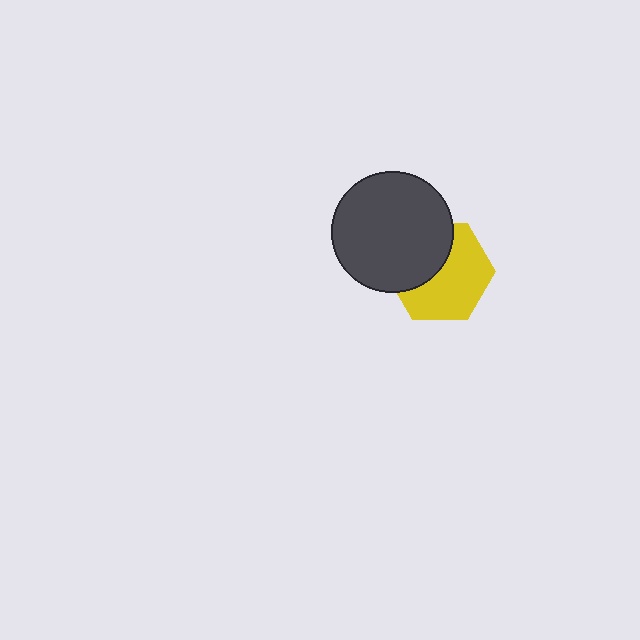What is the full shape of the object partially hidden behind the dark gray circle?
The partially hidden object is a yellow hexagon.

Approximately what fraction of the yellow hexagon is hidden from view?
Roughly 40% of the yellow hexagon is hidden behind the dark gray circle.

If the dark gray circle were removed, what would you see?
You would see the complete yellow hexagon.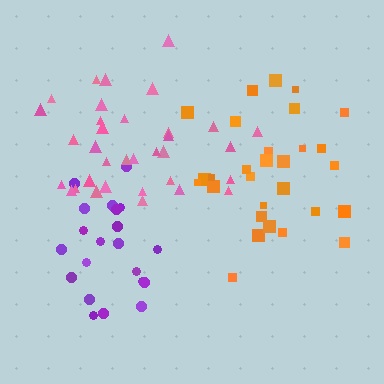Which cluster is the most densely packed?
Purple.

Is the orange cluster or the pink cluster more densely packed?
Pink.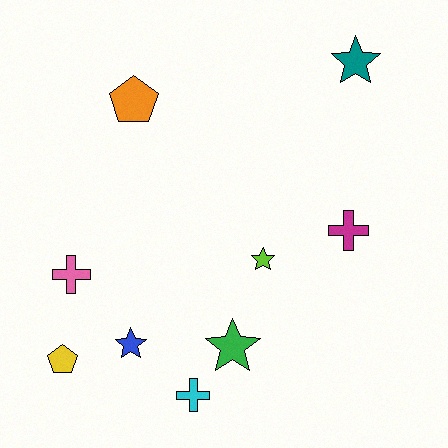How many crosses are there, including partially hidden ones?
There are 3 crosses.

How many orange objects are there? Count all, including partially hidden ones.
There is 1 orange object.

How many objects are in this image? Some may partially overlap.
There are 9 objects.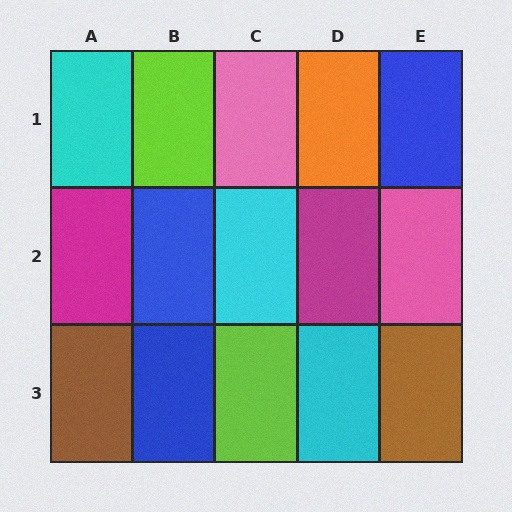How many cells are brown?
2 cells are brown.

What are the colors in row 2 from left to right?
Magenta, blue, cyan, magenta, pink.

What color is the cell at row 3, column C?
Lime.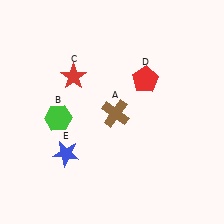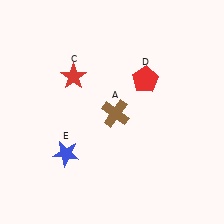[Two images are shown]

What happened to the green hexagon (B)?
The green hexagon (B) was removed in Image 2. It was in the bottom-left area of Image 1.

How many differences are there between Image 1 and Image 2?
There is 1 difference between the two images.